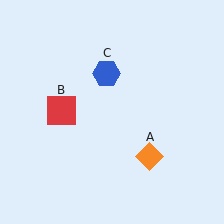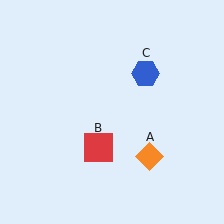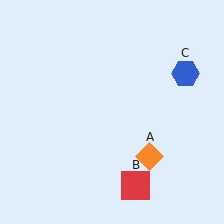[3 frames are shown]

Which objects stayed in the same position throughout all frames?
Orange diamond (object A) remained stationary.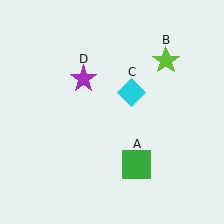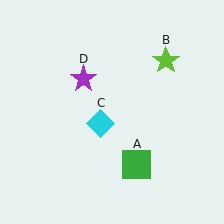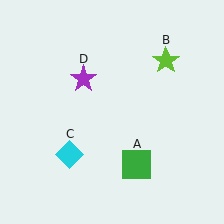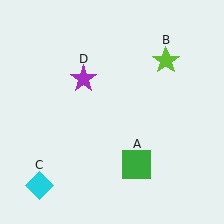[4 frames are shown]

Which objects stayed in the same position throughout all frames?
Green square (object A) and lime star (object B) and purple star (object D) remained stationary.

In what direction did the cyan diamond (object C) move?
The cyan diamond (object C) moved down and to the left.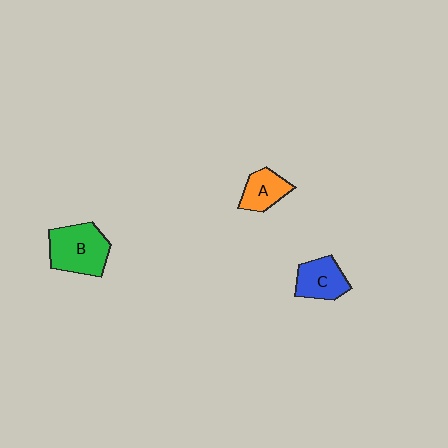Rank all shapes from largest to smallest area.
From largest to smallest: B (green), C (blue), A (orange).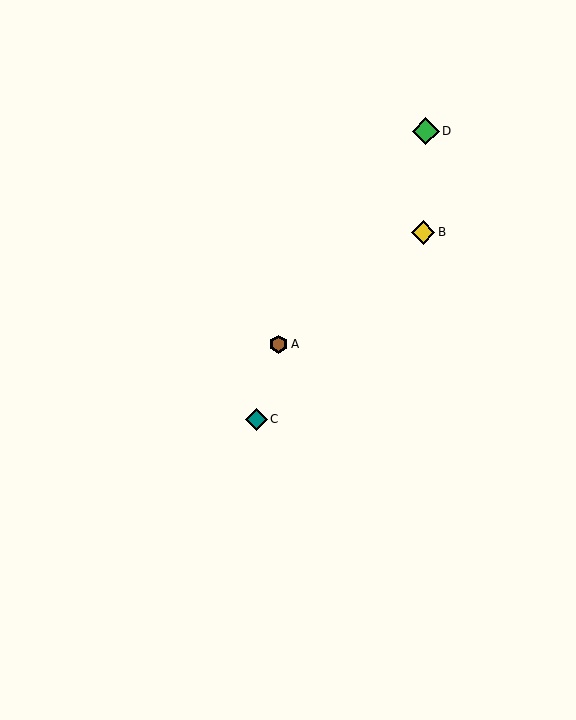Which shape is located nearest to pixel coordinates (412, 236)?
The yellow diamond (labeled B) at (423, 232) is nearest to that location.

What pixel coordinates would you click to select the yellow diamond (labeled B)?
Click at (423, 232) to select the yellow diamond B.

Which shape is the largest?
The green diamond (labeled D) is the largest.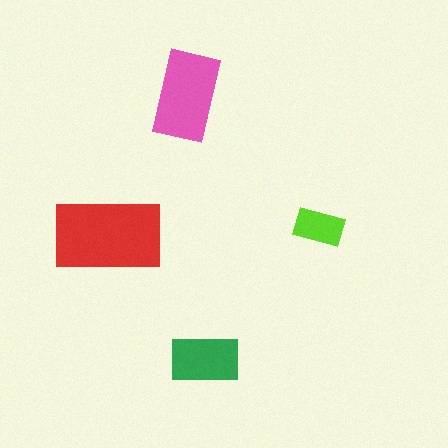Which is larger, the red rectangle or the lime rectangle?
The red one.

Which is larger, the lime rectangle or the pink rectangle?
The pink one.